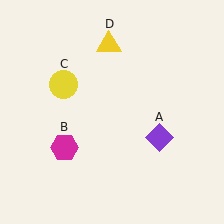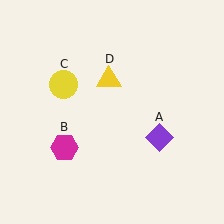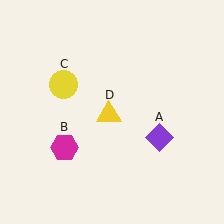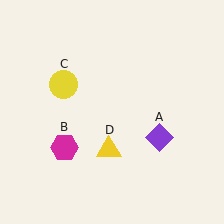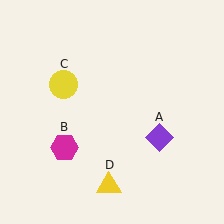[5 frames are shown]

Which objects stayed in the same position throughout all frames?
Purple diamond (object A) and magenta hexagon (object B) and yellow circle (object C) remained stationary.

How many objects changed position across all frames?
1 object changed position: yellow triangle (object D).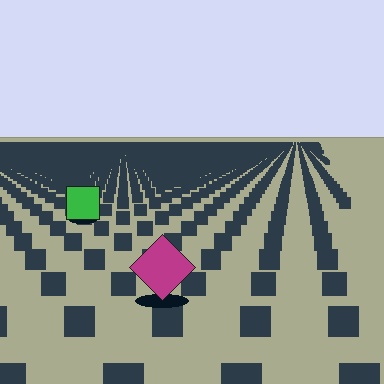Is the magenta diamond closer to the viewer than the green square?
Yes. The magenta diamond is closer — you can tell from the texture gradient: the ground texture is coarser near it.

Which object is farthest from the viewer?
The green square is farthest from the viewer. It appears smaller and the ground texture around it is denser.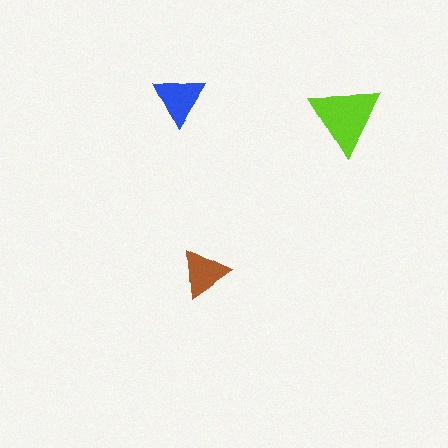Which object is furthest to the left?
The blue triangle is leftmost.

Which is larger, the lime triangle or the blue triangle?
The lime one.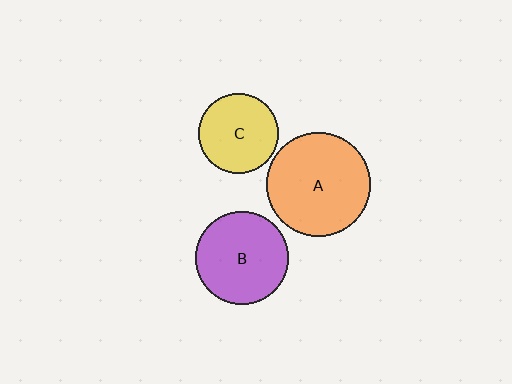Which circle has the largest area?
Circle A (orange).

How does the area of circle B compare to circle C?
Approximately 1.4 times.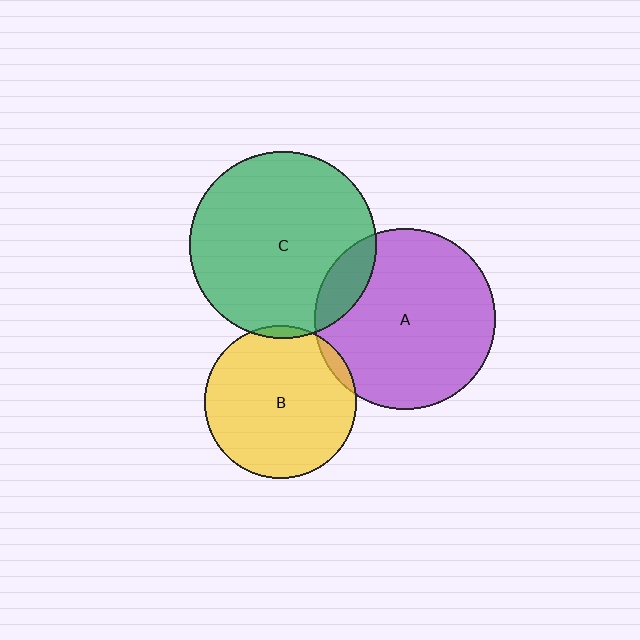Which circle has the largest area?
Circle C (green).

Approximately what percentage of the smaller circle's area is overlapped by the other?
Approximately 5%.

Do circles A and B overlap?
Yes.